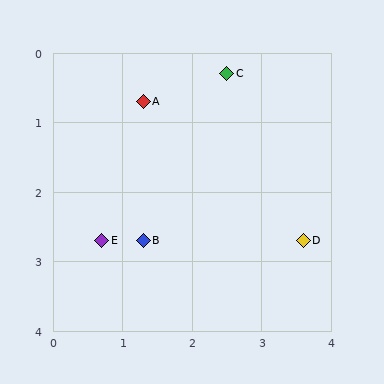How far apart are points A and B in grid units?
Points A and B are about 2.0 grid units apart.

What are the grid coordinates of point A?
Point A is at approximately (1.3, 0.7).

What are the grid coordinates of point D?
Point D is at approximately (3.6, 2.7).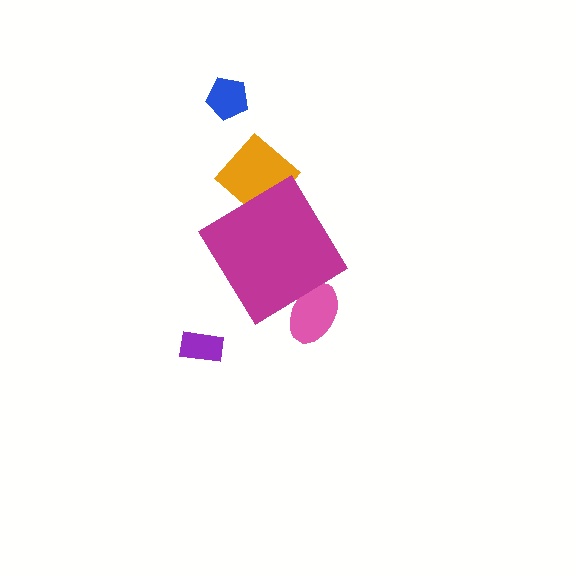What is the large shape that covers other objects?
A magenta diamond.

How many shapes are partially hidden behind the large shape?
2 shapes are partially hidden.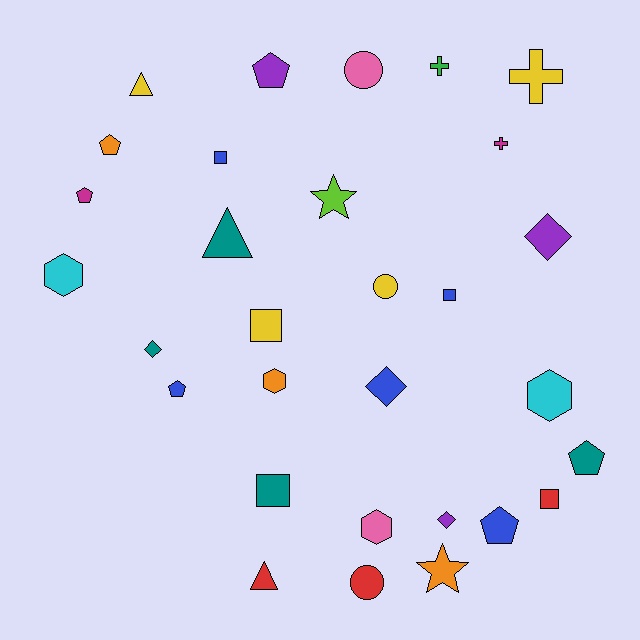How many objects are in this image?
There are 30 objects.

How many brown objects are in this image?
There are no brown objects.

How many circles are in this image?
There are 3 circles.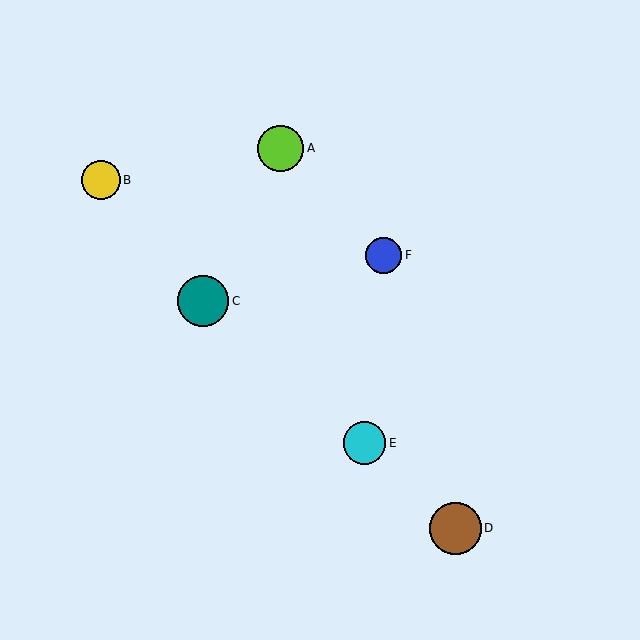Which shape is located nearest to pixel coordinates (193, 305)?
The teal circle (labeled C) at (203, 301) is nearest to that location.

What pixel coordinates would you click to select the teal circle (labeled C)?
Click at (203, 301) to select the teal circle C.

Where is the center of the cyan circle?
The center of the cyan circle is at (364, 443).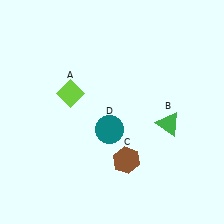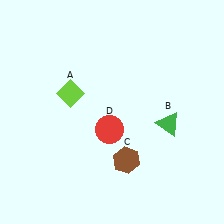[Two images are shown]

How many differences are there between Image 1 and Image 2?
There is 1 difference between the two images.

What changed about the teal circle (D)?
In Image 1, D is teal. In Image 2, it changed to red.